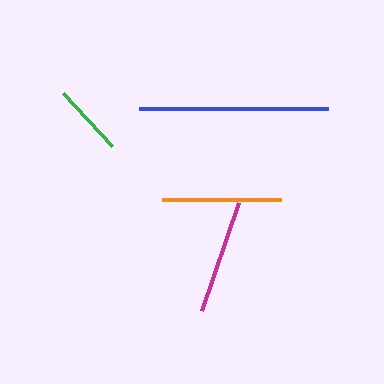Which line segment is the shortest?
The green line is the shortest at approximately 73 pixels.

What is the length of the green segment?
The green segment is approximately 73 pixels long.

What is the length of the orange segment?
The orange segment is approximately 119 pixels long.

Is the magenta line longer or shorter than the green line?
The magenta line is longer than the green line.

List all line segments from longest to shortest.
From longest to shortest: blue, orange, magenta, green.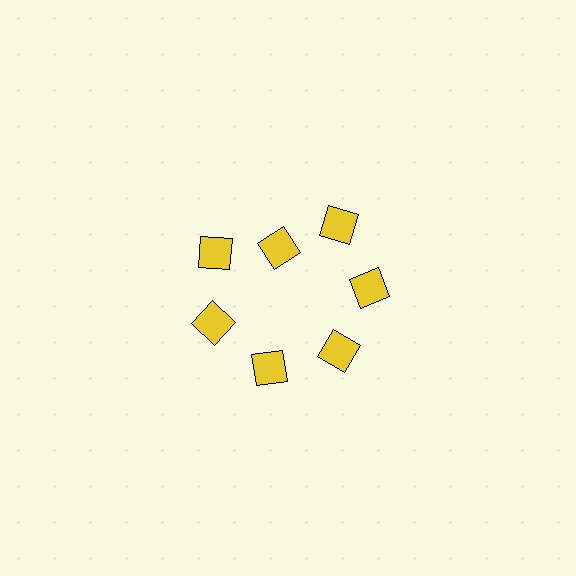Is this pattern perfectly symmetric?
No. The 7 yellow diamonds are arranged in a ring, but one element near the 12 o'clock position is pulled inward toward the center, breaking the 7-fold rotational symmetry.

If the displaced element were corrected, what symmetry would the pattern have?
It would have 7-fold rotational symmetry — the pattern would map onto itself every 51 degrees.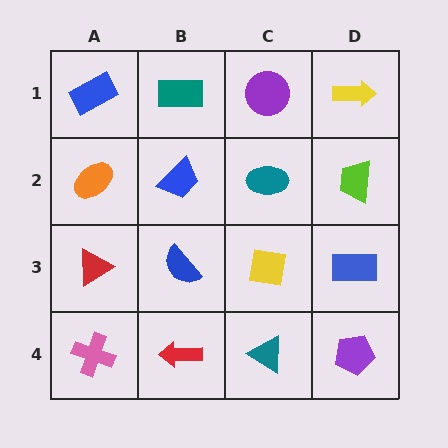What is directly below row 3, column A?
A pink cross.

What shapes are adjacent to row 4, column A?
A red triangle (row 3, column A), a red arrow (row 4, column B).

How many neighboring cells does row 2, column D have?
3.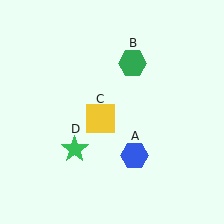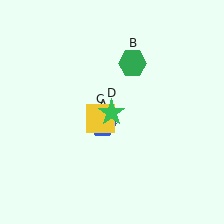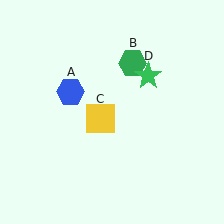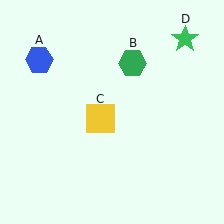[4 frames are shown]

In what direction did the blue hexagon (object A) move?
The blue hexagon (object A) moved up and to the left.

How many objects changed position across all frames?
2 objects changed position: blue hexagon (object A), green star (object D).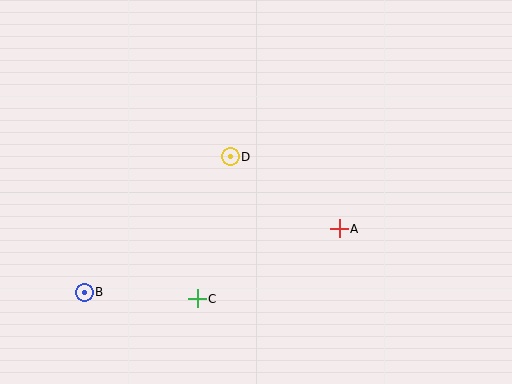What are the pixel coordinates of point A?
Point A is at (339, 229).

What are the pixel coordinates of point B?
Point B is at (84, 292).